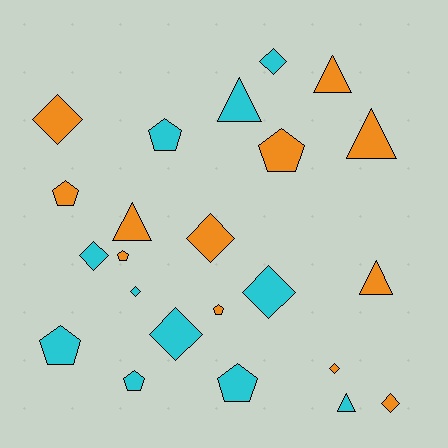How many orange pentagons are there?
There are 4 orange pentagons.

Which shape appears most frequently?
Diamond, with 9 objects.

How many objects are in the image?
There are 23 objects.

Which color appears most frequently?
Orange, with 12 objects.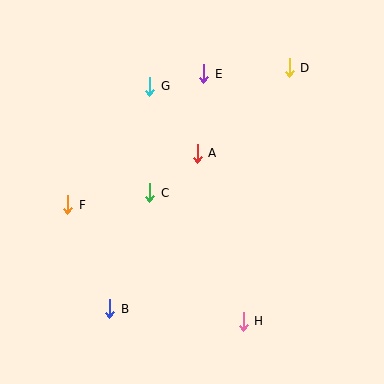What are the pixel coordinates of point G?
Point G is at (150, 86).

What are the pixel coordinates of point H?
Point H is at (243, 321).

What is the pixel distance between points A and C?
The distance between A and C is 62 pixels.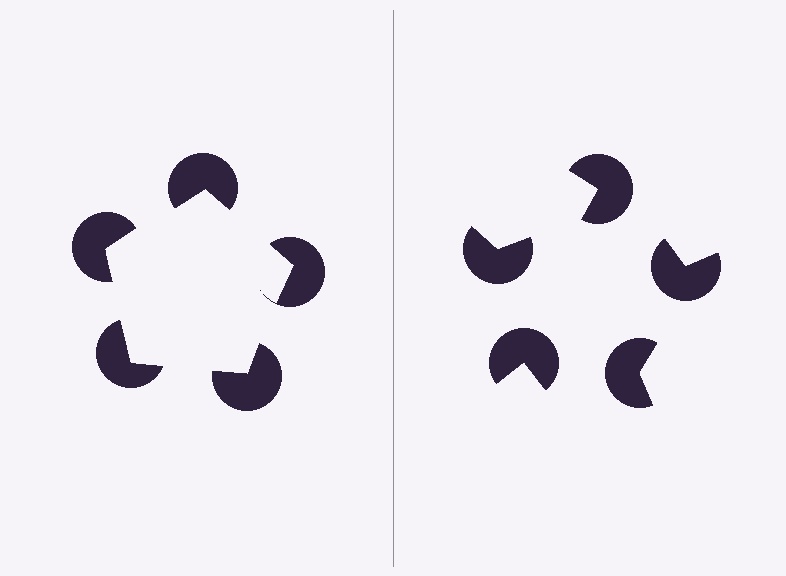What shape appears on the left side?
An illusory pentagon.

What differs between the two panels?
The pac-man discs are positioned identically on both sides; only the wedge orientations differ. On the left they align to a pentagon; on the right they are misaligned.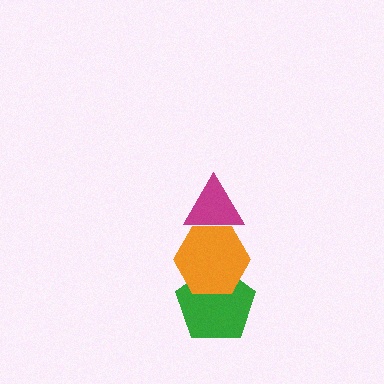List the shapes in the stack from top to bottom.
From top to bottom: the magenta triangle, the orange hexagon, the green pentagon.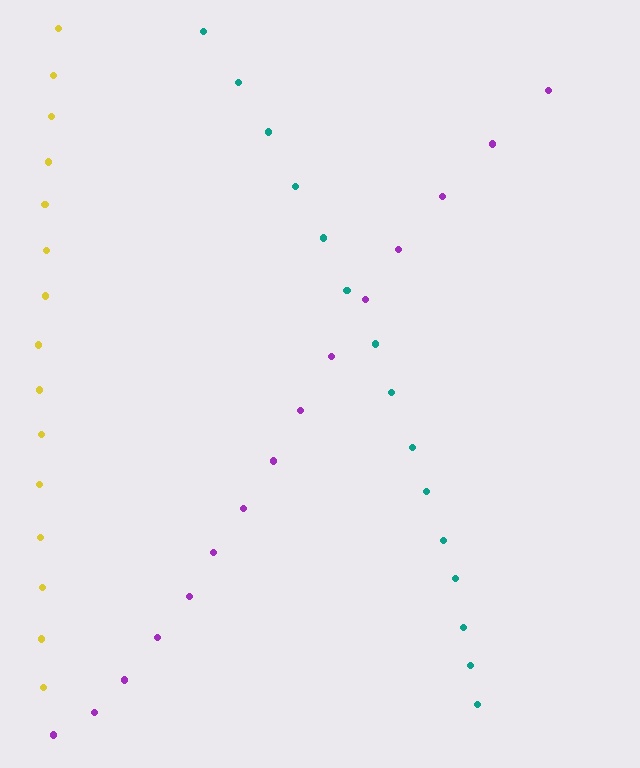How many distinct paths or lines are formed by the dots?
There are 3 distinct paths.